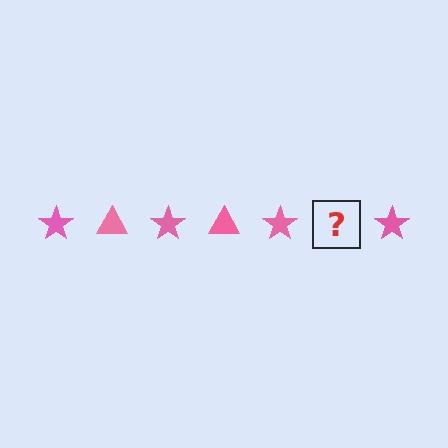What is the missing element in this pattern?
The missing element is a pink triangle.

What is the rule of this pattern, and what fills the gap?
The rule is that the pattern cycles through star, triangle shapes in pink. The gap should be filled with a pink triangle.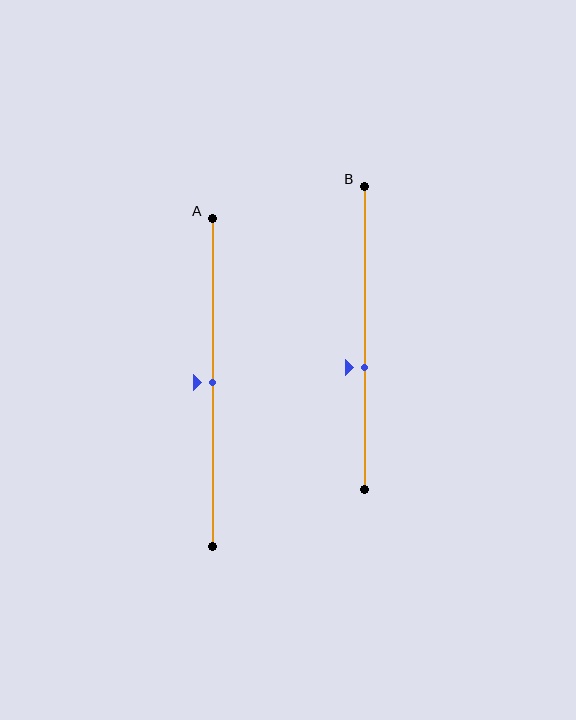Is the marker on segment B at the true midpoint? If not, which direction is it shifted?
No, the marker on segment B is shifted downward by about 10% of the segment length.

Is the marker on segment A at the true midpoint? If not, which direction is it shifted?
Yes, the marker on segment A is at the true midpoint.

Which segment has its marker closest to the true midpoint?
Segment A has its marker closest to the true midpoint.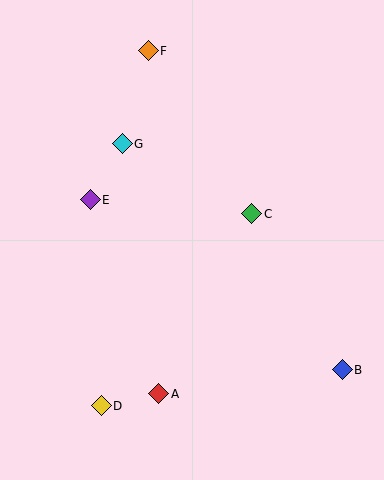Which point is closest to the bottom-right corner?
Point B is closest to the bottom-right corner.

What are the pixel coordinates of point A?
Point A is at (159, 394).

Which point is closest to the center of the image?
Point C at (252, 214) is closest to the center.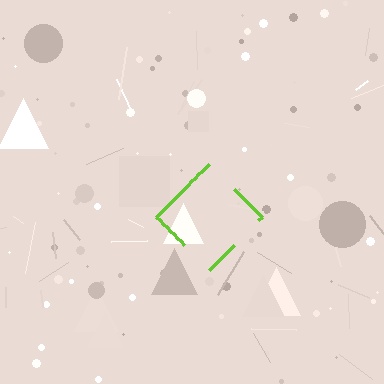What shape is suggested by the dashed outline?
The dashed outline suggests a diamond.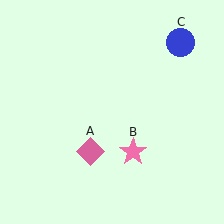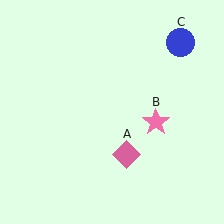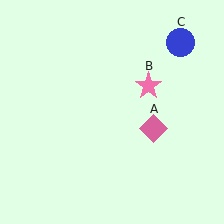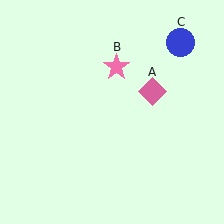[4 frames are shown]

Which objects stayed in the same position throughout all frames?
Blue circle (object C) remained stationary.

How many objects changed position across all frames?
2 objects changed position: pink diamond (object A), pink star (object B).